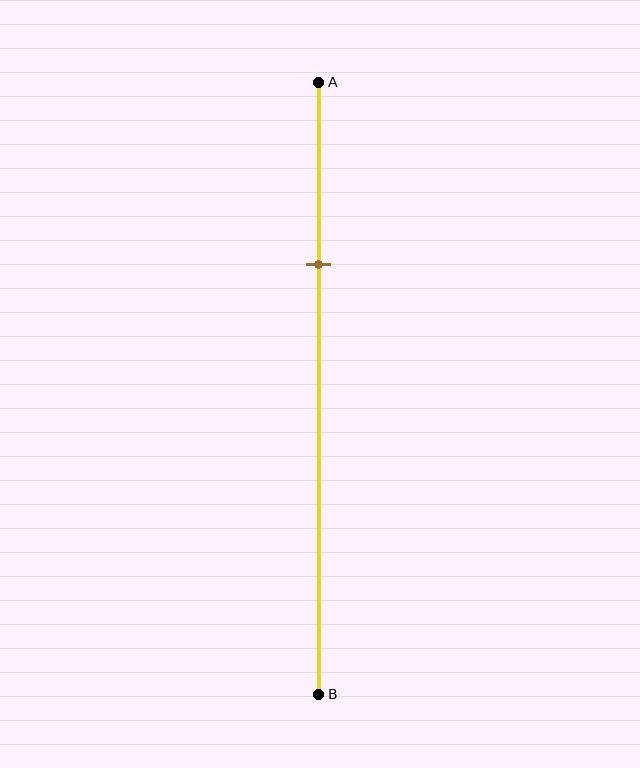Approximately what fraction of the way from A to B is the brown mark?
The brown mark is approximately 30% of the way from A to B.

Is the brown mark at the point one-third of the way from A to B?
No, the mark is at about 30% from A, not at the 33% one-third point.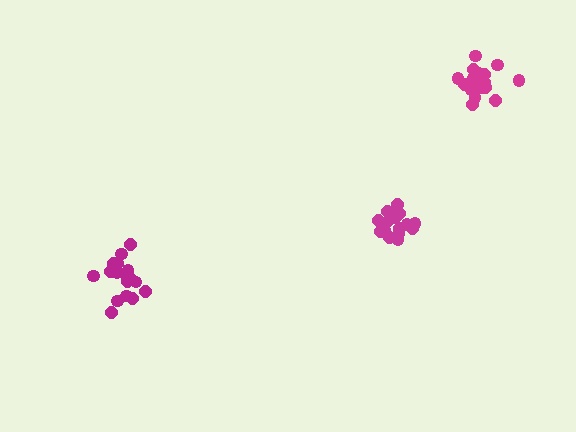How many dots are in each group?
Group 1: 15 dots, Group 2: 18 dots, Group 3: 19 dots (52 total).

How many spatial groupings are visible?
There are 3 spatial groupings.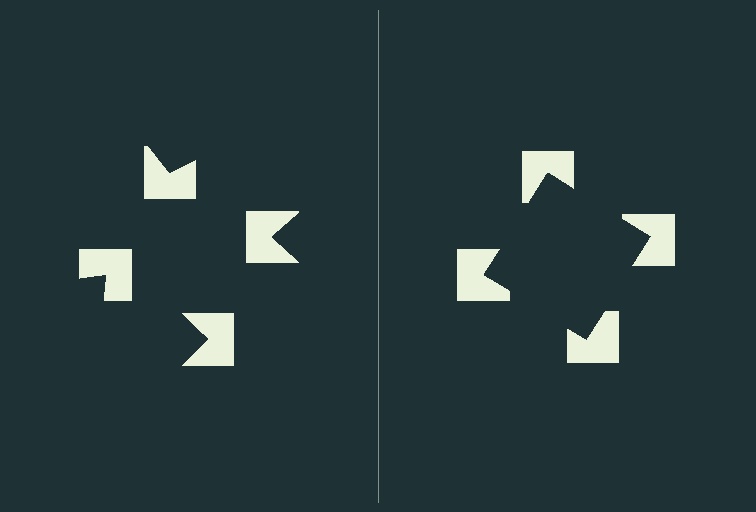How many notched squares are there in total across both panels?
8 — 4 on each side.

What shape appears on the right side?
An illusory square.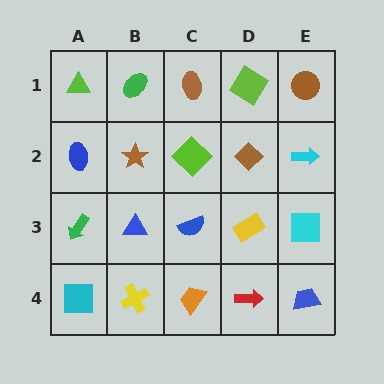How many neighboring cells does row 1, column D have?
3.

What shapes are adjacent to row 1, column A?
A blue ellipse (row 2, column A), a green ellipse (row 1, column B).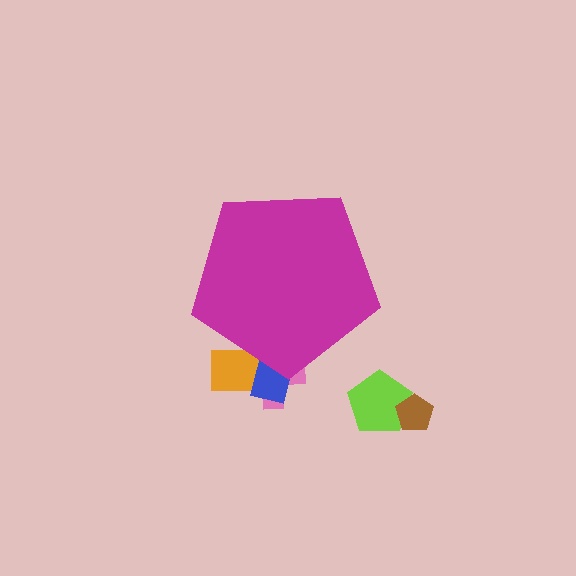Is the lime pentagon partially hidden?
No, the lime pentagon is fully visible.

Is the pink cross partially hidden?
Yes, the pink cross is partially hidden behind the magenta pentagon.